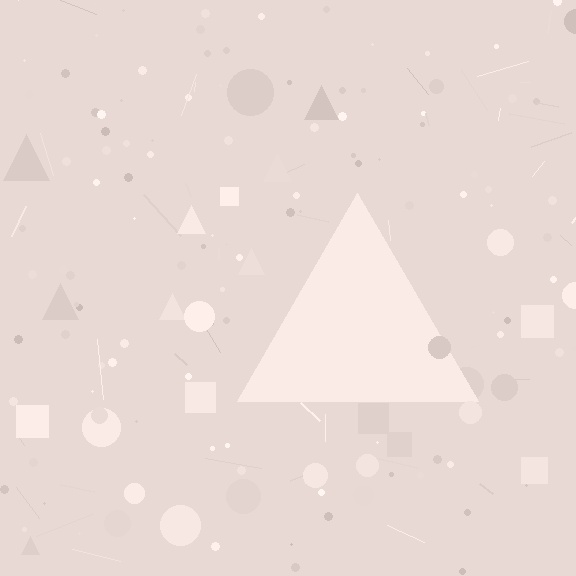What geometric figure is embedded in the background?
A triangle is embedded in the background.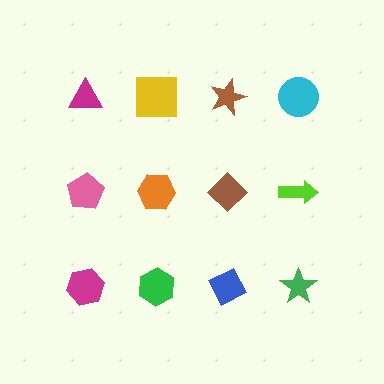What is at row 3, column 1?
A magenta hexagon.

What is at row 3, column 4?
A green star.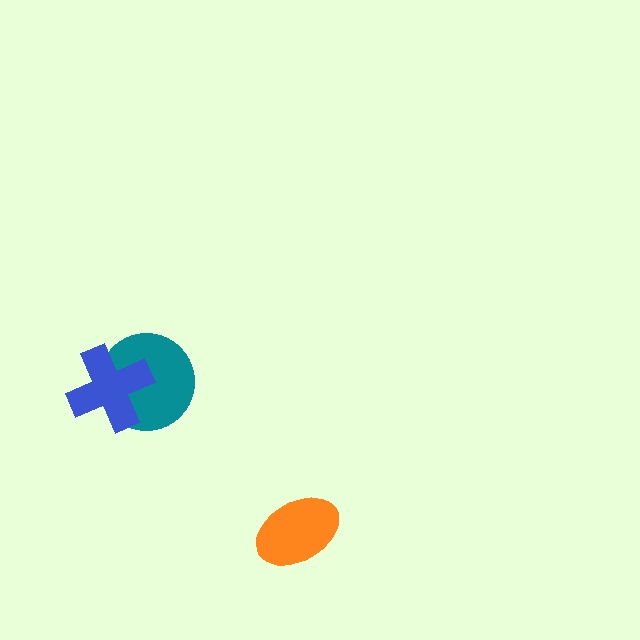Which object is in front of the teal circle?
The blue cross is in front of the teal circle.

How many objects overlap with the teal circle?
1 object overlaps with the teal circle.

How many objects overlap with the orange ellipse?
0 objects overlap with the orange ellipse.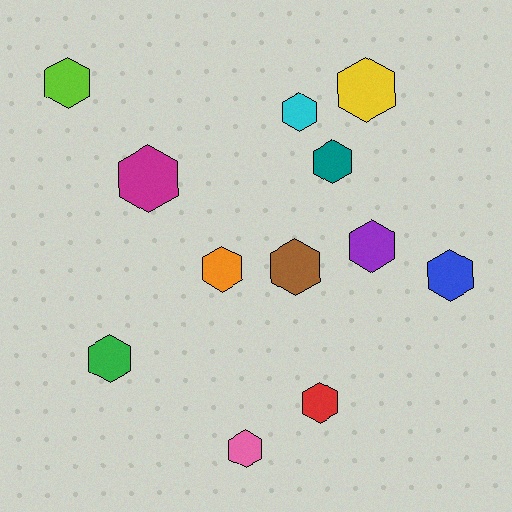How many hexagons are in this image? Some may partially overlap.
There are 12 hexagons.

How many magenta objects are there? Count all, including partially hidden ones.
There is 1 magenta object.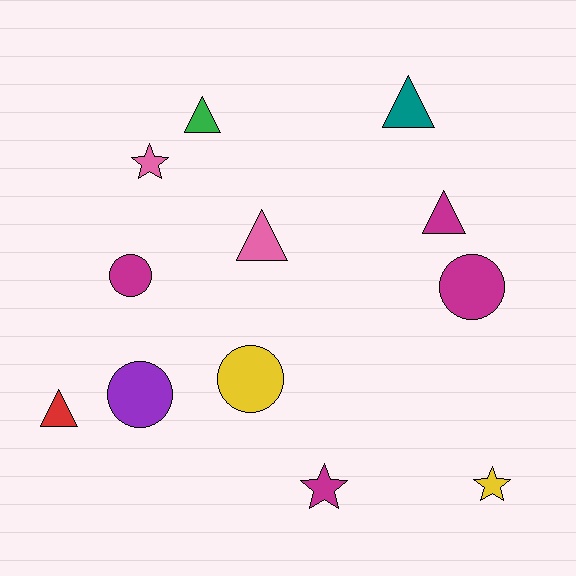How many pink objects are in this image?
There are 2 pink objects.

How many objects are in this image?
There are 12 objects.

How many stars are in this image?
There are 3 stars.